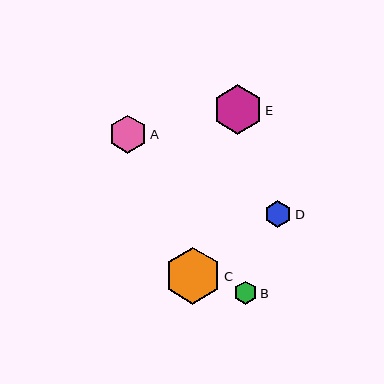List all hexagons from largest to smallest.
From largest to smallest: C, E, A, D, B.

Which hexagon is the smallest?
Hexagon B is the smallest with a size of approximately 23 pixels.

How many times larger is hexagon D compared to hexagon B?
Hexagon D is approximately 1.2 times the size of hexagon B.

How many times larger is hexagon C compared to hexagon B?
Hexagon C is approximately 2.5 times the size of hexagon B.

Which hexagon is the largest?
Hexagon C is the largest with a size of approximately 57 pixels.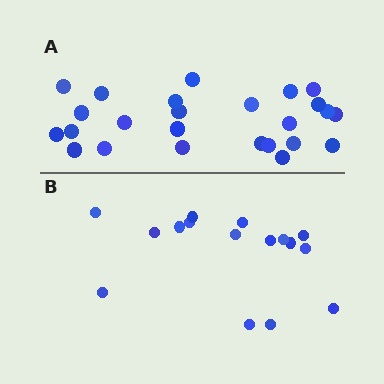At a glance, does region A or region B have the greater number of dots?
Region A (the top region) has more dots.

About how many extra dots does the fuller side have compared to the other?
Region A has roughly 8 or so more dots than region B.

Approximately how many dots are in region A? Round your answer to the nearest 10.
About 20 dots. (The exact count is 25, which rounds to 20.)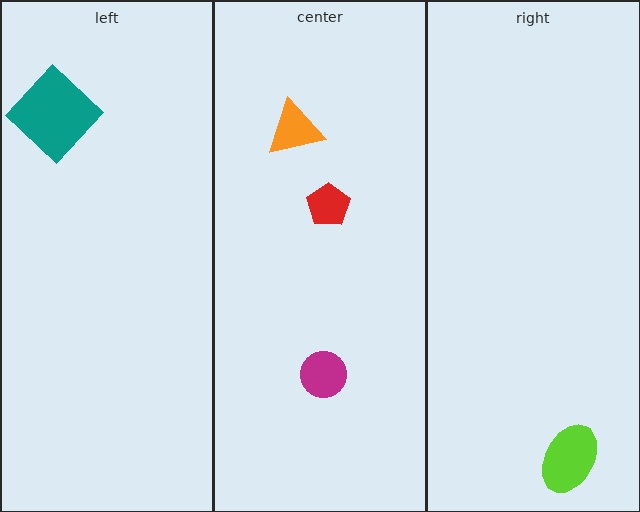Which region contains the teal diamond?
The left region.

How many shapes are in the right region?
1.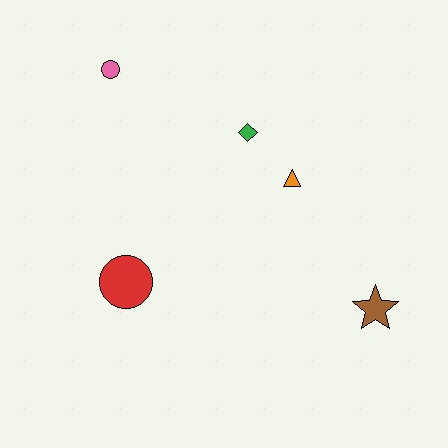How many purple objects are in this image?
There are no purple objects.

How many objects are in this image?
There are 5 objects.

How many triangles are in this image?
There is 1 triangle.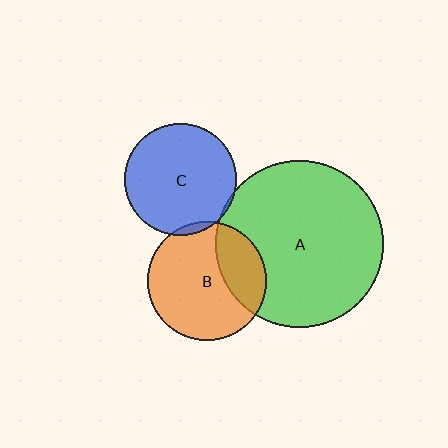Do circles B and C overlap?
Yes.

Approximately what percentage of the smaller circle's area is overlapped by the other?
Approximately 5%.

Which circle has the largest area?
Circle A (green).